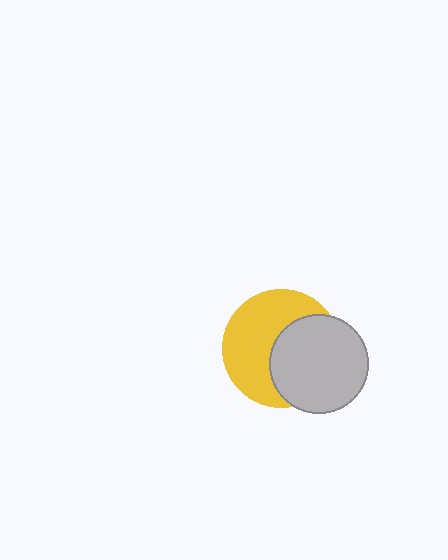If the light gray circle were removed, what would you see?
You would see the complete yellow circle.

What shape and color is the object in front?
The object in front is a light gray circle.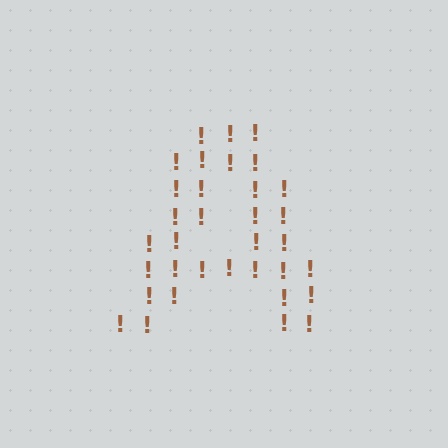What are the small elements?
The small elements are exclamation marks.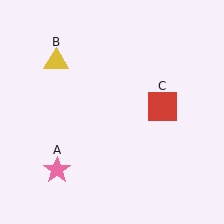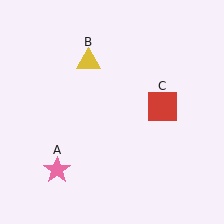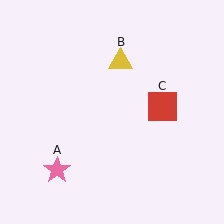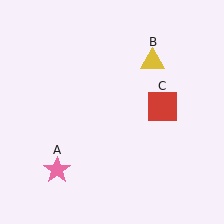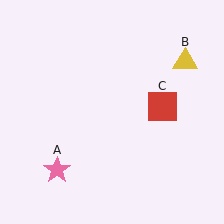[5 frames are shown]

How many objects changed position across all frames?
1 object changed position: yellow triangle (object B).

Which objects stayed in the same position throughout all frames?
Pink star (object A) and red square (object C) remained stationary.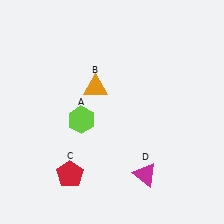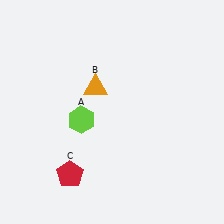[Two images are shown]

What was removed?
The magenta triangle (D) was removed in Image 2.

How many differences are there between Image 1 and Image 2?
There is 1 difference between the two images.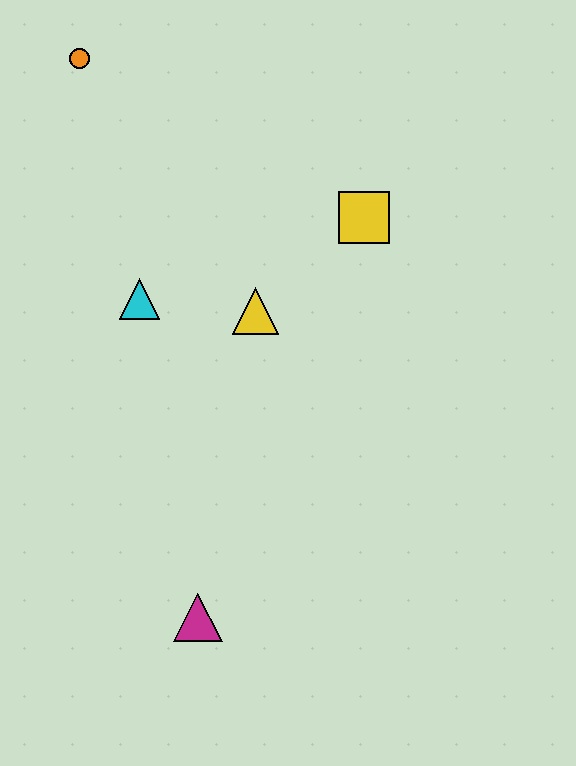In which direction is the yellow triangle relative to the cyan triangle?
The yellow triangle is to the right of the cyan triangle.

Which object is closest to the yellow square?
The yellow triangle is closest to the yellow square.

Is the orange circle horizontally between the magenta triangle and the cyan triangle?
No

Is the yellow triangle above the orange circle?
No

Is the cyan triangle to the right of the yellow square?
No